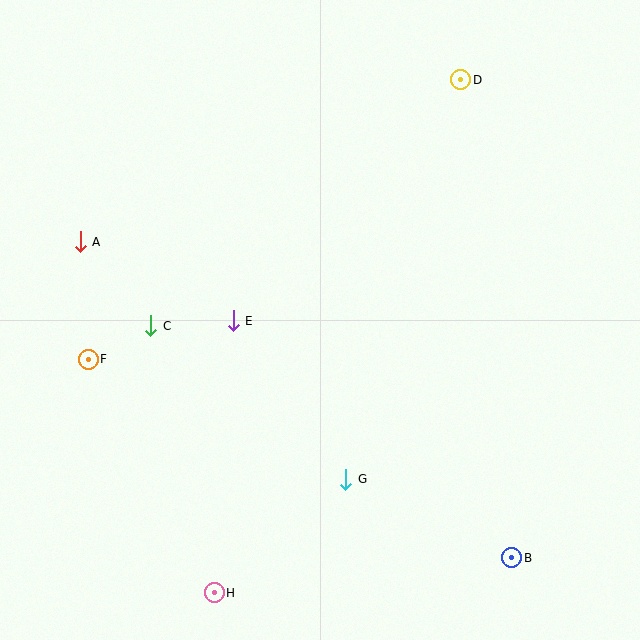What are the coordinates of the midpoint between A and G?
The midpoint between A and G is at (213, 360).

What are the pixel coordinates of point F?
Point F is at (88, 359).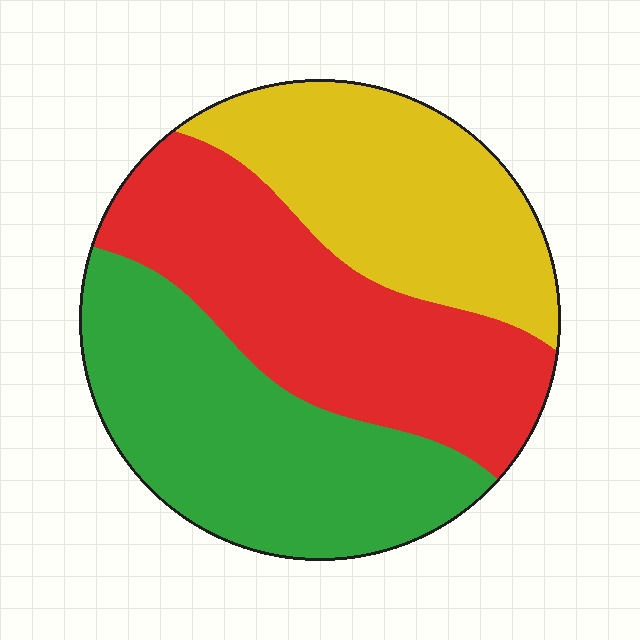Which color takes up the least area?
Yellow, at roughly 30%.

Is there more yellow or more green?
Green.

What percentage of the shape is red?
Red takes up about three eighths (3/8) of the shape.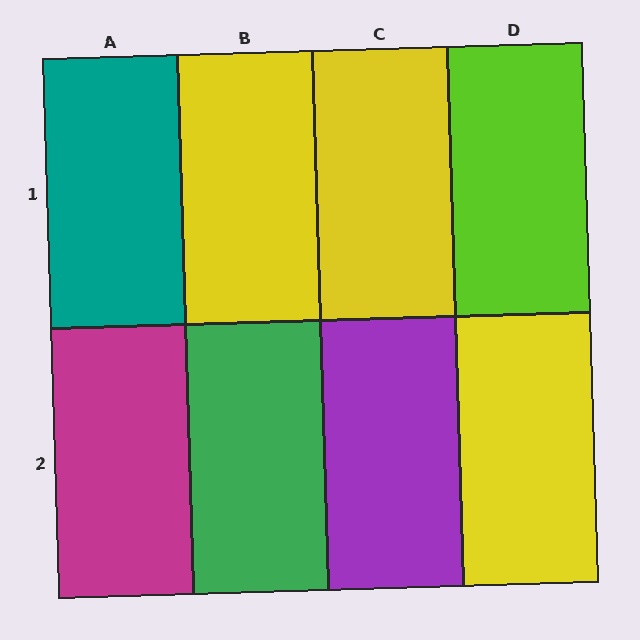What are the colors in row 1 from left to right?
Teal, yellow, yellow, lime.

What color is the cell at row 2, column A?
Magenta.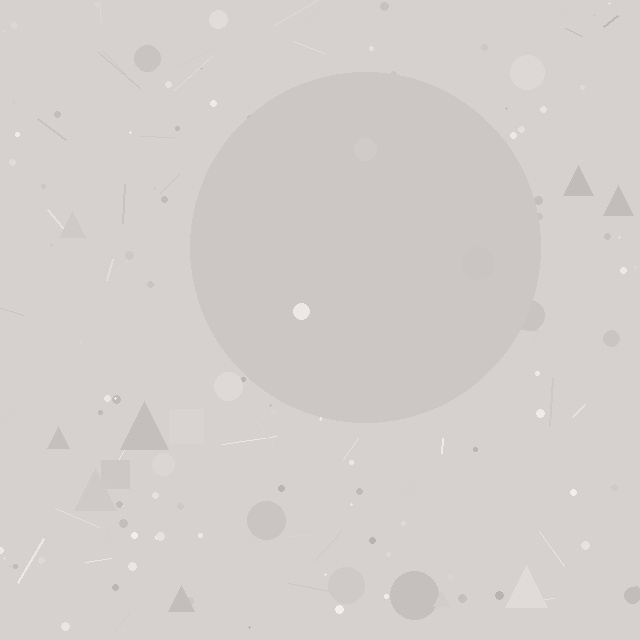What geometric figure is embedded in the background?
A circle is embedded in the background.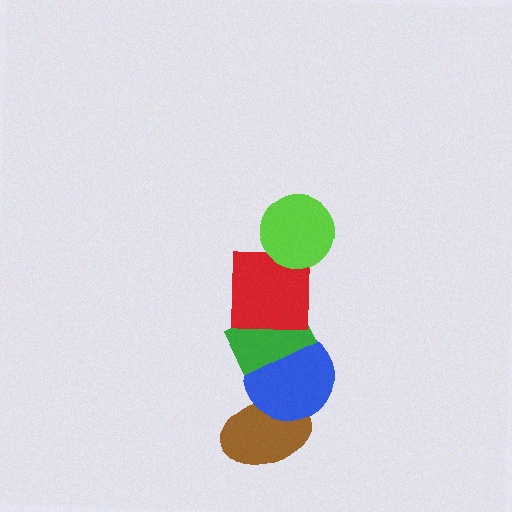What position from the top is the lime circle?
The lime circle is 1st from the top.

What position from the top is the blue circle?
The blue circle is 4th from the top.